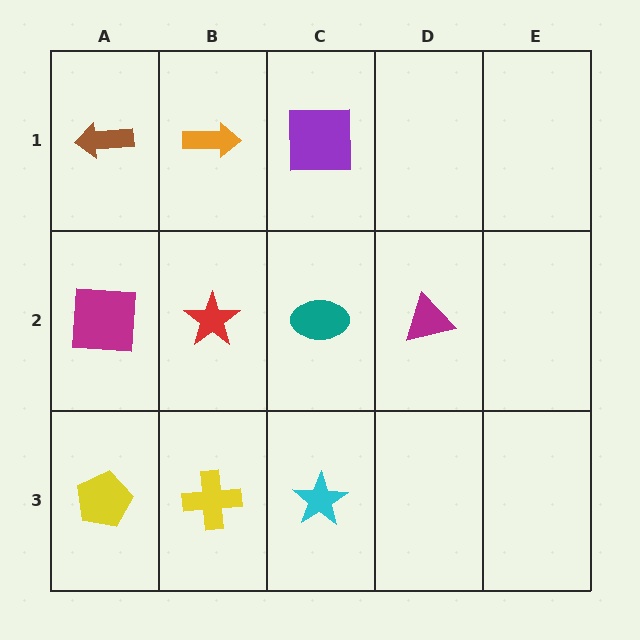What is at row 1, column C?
A purple square.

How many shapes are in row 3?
3 shapes.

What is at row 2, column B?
A red star.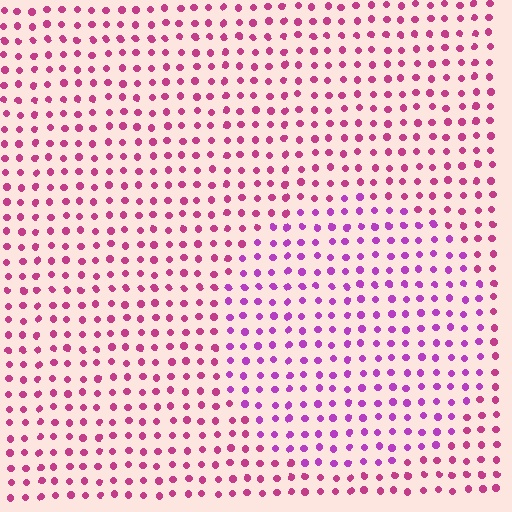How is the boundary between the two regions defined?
The boundary is defined purely by a slight shift in hue (about 31 degrees). Spacing, size, and orientation are identical on both sides.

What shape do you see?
I see a circle.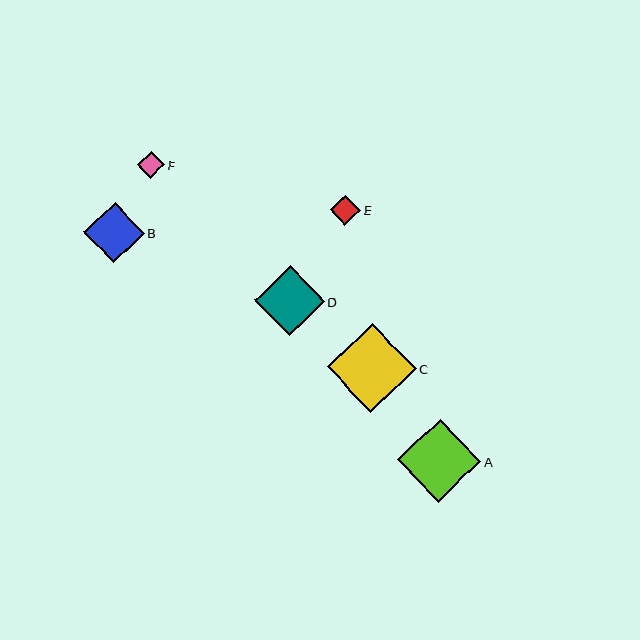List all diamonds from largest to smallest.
From largest to smallest: C, A, D, B, E, F.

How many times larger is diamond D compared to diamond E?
Diamond D is approximately 2.3 times the size of diamond E.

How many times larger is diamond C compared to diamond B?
Diamond C is approximately 1.5 times the size of diamond B.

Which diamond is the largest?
Diamond C is the largest with a size of approximately 89 pixels.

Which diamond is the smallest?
Diamond F is the smallest with a size of approximately 27 pixels.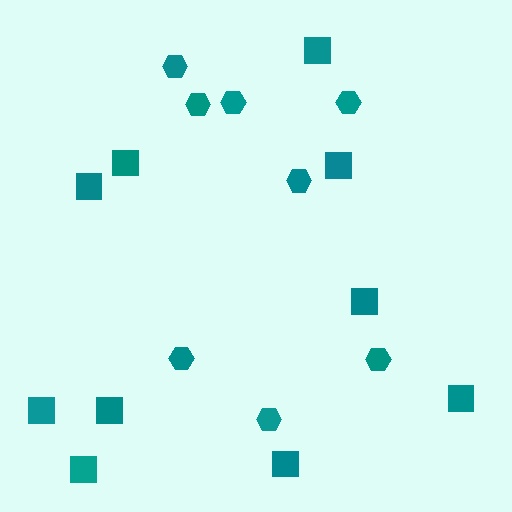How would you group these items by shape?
There are 2 groups: one group of hexagons (8) and one group of squares (10).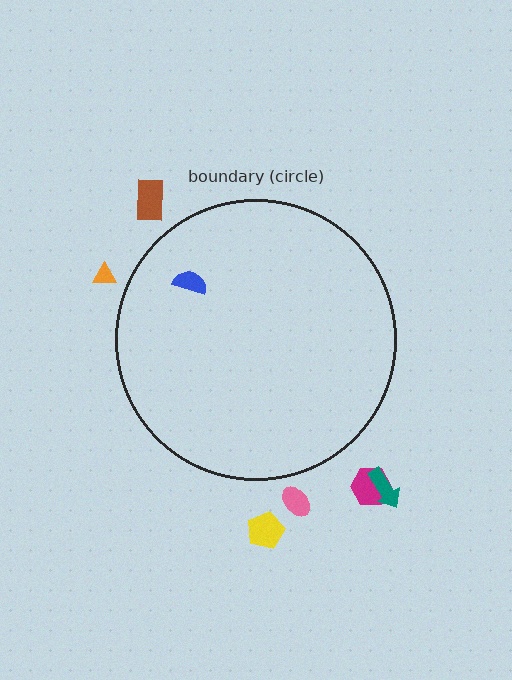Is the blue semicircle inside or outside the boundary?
Inside.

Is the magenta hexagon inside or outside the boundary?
Outside.